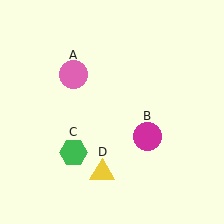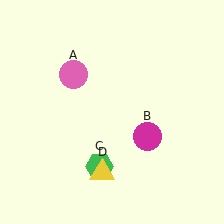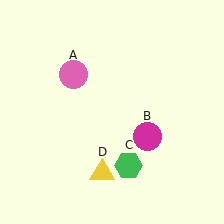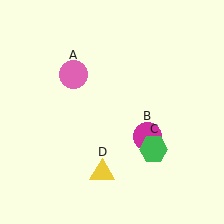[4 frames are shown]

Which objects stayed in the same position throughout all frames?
Pink circle (object A) and magenta circle (object B) and yellow triangle (object D) remained stationary.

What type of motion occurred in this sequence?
The green hexagon (object C) rotated counterclockwise around the center of the scene.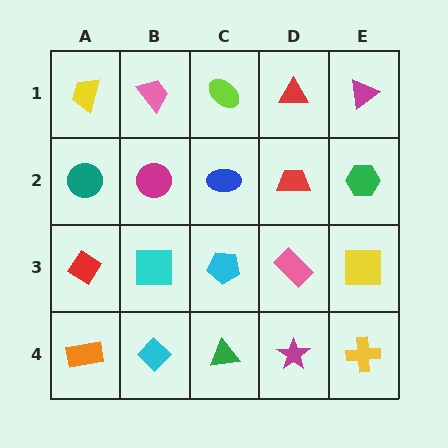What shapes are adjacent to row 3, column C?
A blue ellipse (row 2, column C), a green triangle (row 4, column C), a cyan square (row 3, column B), a pink rectangle (row 3, column D).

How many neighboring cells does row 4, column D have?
3.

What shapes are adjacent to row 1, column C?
A blue ellipse (row 2, column C), a pink trapezoid (row 1, column B), a red triangle (row 1, column D).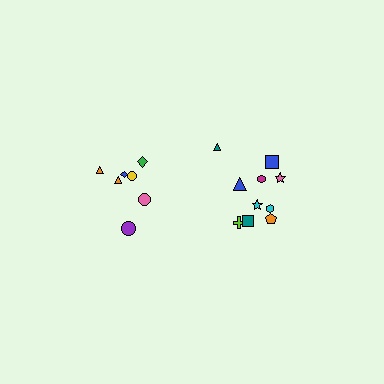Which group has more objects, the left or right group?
The right group.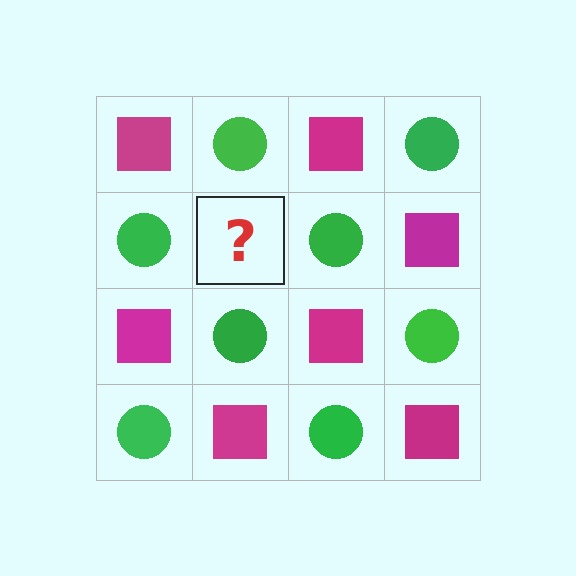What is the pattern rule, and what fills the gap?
The rule is that it alternates magenta square and green circle in a checkerboard pattern. The gap should be filled with a magenta square.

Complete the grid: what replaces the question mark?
The question mark should be replaced with a magenta square.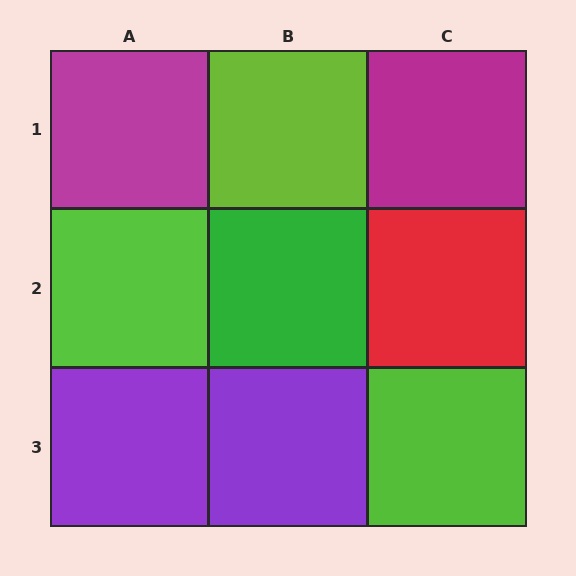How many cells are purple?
2 cells are purple.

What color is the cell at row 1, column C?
Magenta.